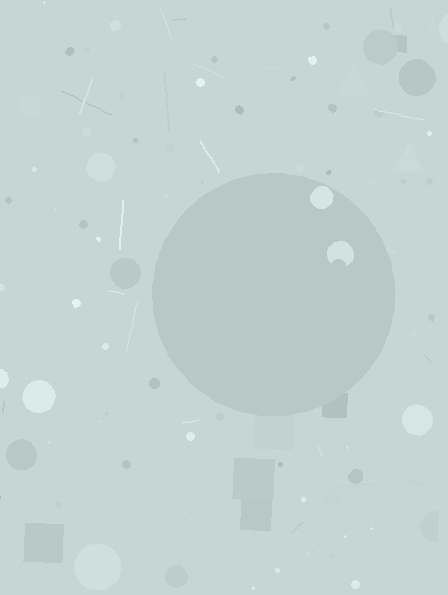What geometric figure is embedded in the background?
A circle is embedded in the background.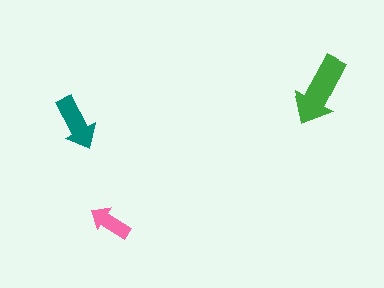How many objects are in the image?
There are 3 objects in the image.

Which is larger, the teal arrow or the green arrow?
The green one.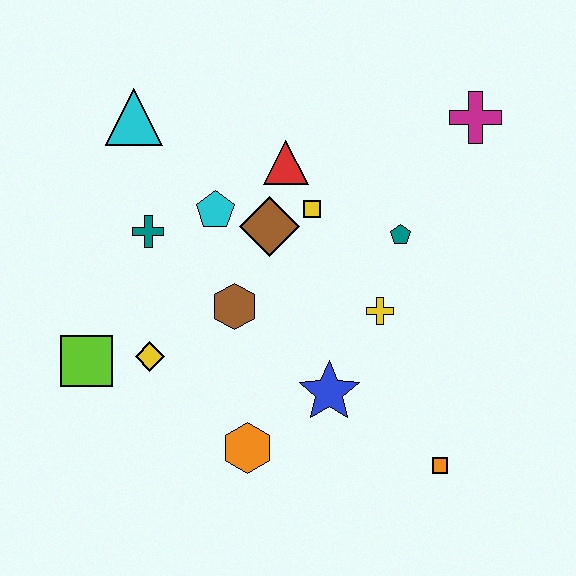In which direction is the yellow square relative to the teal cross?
The yellow square is to the right of the teal cross.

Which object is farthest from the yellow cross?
The cyan triangle is farthest from the yellow cross.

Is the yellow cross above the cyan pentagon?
No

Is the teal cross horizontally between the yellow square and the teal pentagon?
No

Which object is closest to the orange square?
The blue star is closest to the orange square.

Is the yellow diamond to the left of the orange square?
Yes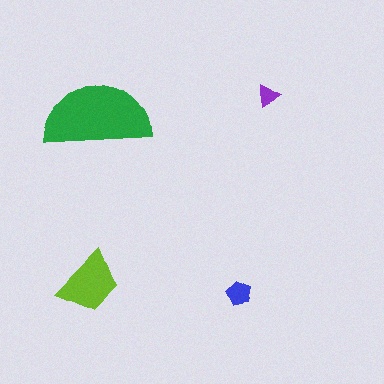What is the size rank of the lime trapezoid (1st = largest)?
2nd.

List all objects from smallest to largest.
The purple triangle, the blue pentagon, the lime trapezoid, the green semicircle.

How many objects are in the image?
There are 4 objects in the image.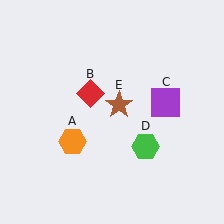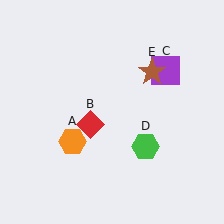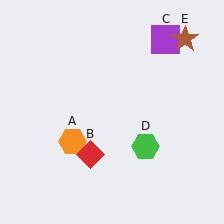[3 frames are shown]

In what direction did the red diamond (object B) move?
The red diamond (object B) moved down.